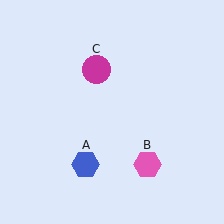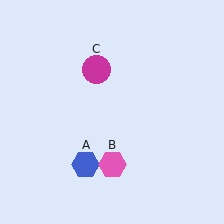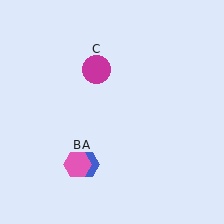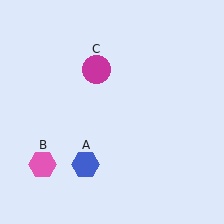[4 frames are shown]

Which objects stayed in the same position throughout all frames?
Blue hexagon (object A) and magenta circle (object C) remained stationary.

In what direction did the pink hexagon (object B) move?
The pink hexagon (object B) moved left.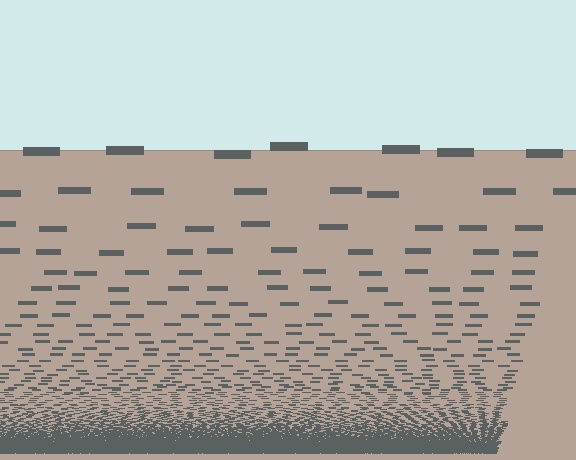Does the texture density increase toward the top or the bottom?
Density increases toward the bottom.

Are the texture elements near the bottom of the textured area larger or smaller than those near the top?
Smaller. The gradient is inverted — elements near the bottom are smaller and denser.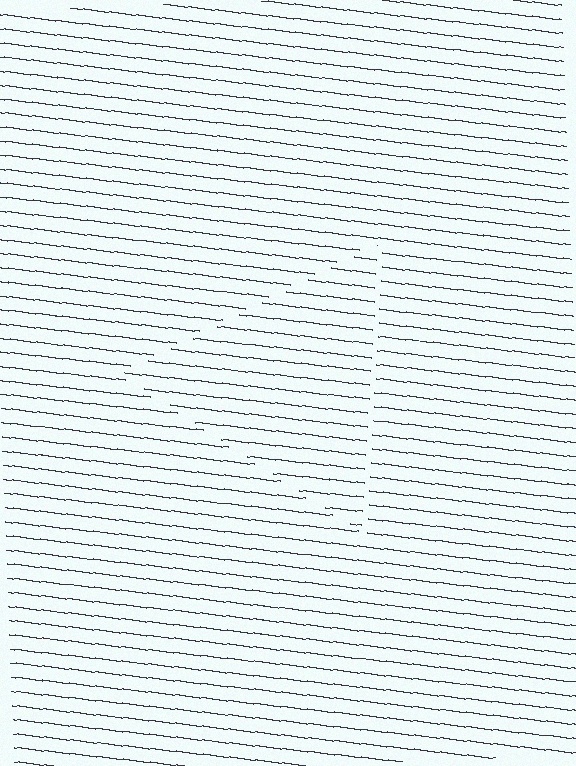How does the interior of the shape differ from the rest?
The interior of the shape contains the same grating, shifted by half a period — the contour is defined by the phase discontinuity where line-ends from the inner and outer gratings abut.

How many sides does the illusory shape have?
3 sides — the line-ends trace a triangle.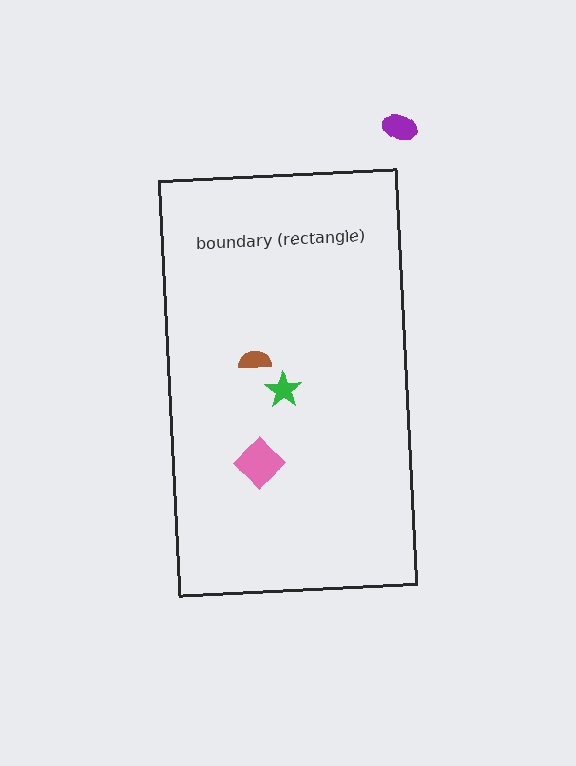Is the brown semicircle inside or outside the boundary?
Inside.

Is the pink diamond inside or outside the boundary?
Inside.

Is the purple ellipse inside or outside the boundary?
Outside.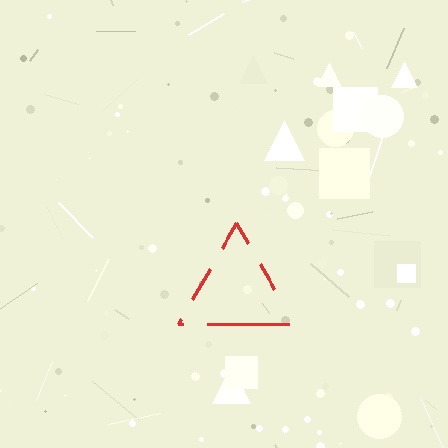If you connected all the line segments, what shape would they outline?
They would outline a triangle.